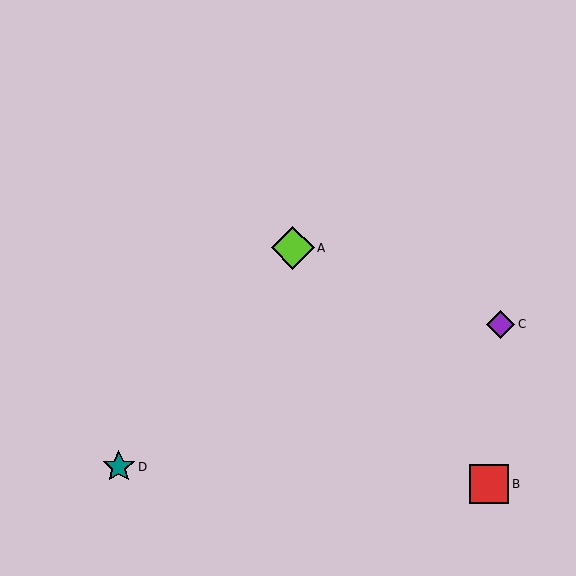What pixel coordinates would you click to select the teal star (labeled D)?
Click at (119, 467) to select the teal star D.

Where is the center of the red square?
The center of the red square is at (489, 484).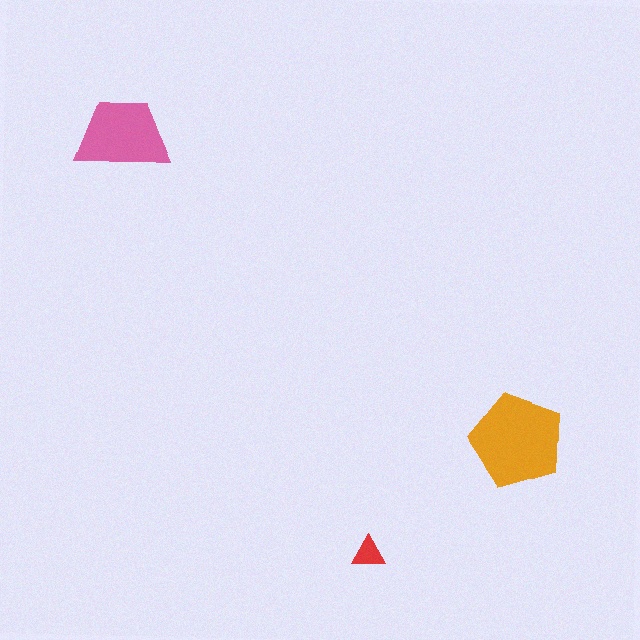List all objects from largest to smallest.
The orange pentagon, the pink trapezoid, the red triangle.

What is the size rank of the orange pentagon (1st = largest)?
1st.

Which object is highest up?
The pink trapezoid is topmost.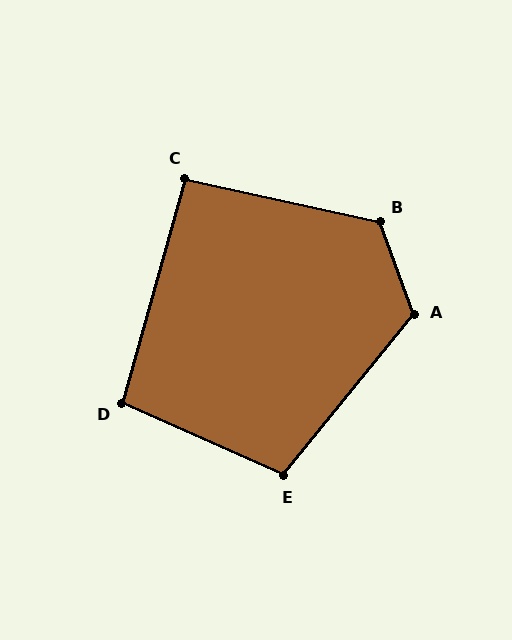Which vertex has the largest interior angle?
B, at approximately 123 degrees.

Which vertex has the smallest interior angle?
C, at approximately 93 degrees.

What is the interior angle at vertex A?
Approximately 121 degrees (obtuse).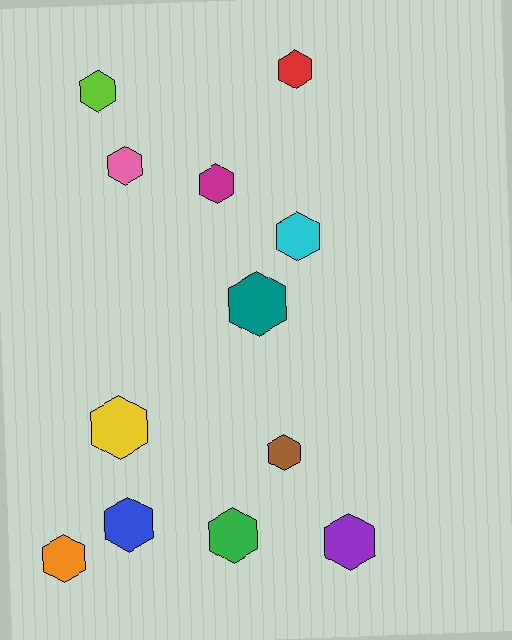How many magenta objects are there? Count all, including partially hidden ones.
There is 1 magenta object.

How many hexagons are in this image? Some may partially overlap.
There are 12 hexagons.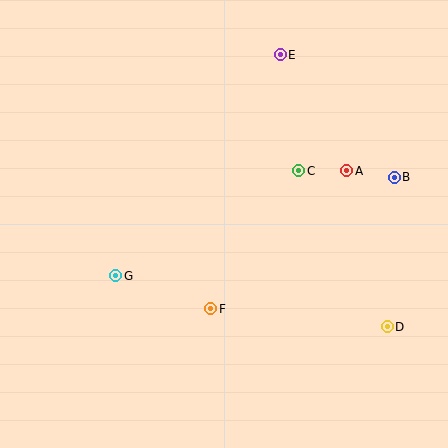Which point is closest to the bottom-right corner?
Point D is closest to the bottom-right corner.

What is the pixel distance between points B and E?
The distance between B and E is 167 pixels.